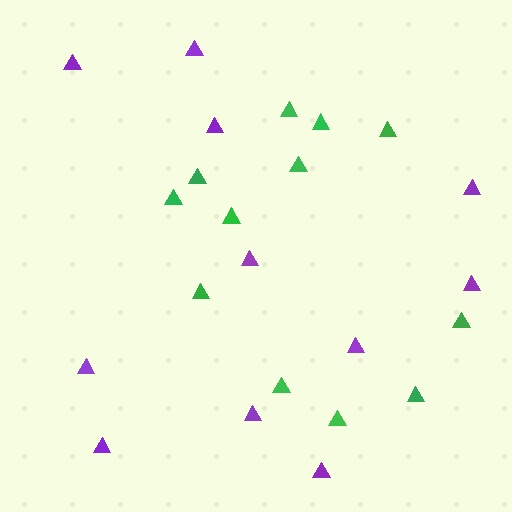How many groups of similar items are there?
There are 2 groups: one group of green triangles (12) and one group of purple triangles (11).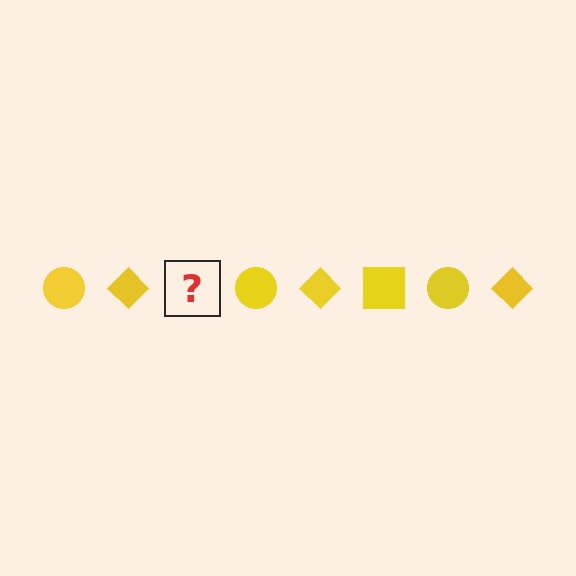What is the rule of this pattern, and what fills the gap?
The rule is that the pattern cycles through circle, diamond, square shapes in yellow. The gap should be filled with a yellow square.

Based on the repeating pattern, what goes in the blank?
The blank should be a yellow square.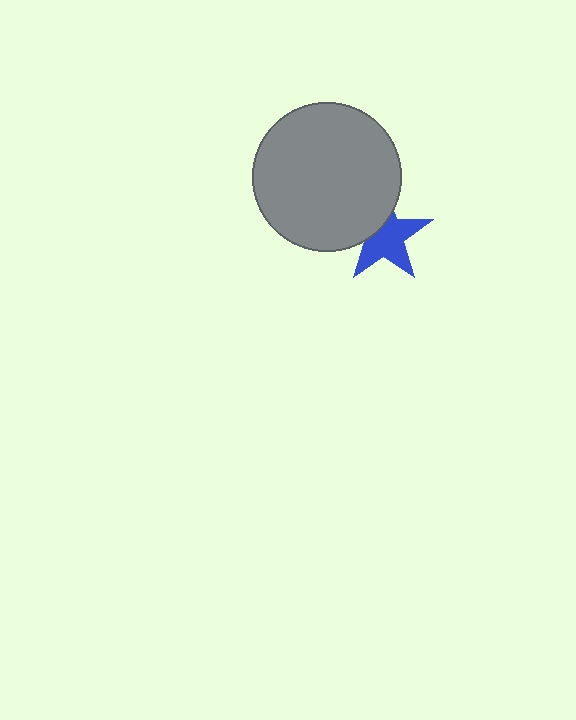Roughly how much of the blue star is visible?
Most of it is visible (roughly 66%).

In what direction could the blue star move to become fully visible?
The blue star could move toward the lower-right. That would shift it out from behind the gray circle entirely.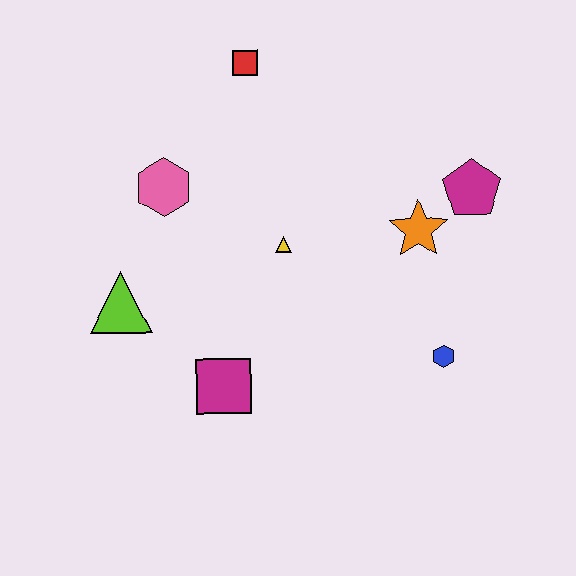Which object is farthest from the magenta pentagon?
The lime triangle is farthest from the magenta pentagon.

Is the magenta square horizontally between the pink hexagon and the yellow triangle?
Yes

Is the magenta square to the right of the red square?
No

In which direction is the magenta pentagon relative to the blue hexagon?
The magenta pentagon is above the blue hexagon.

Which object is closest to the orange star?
The magenta pentagon is closest to the orange star.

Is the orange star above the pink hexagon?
No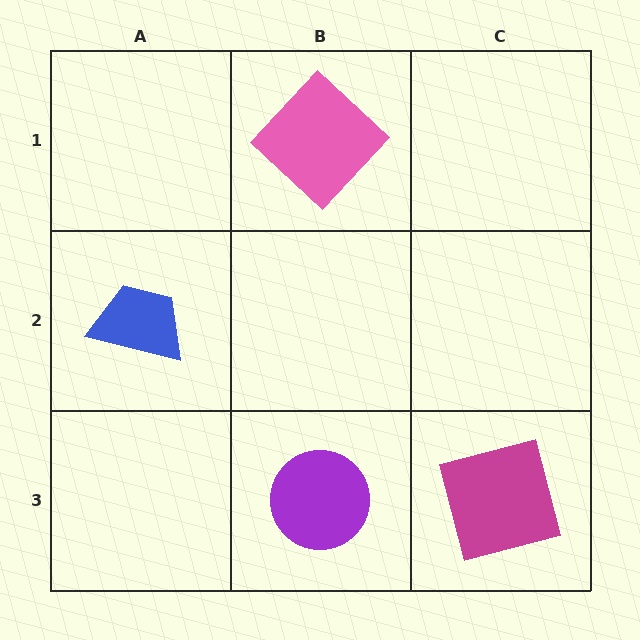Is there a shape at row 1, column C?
No, that cell is empty.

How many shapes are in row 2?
1 shape.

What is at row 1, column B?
A pink diamond.